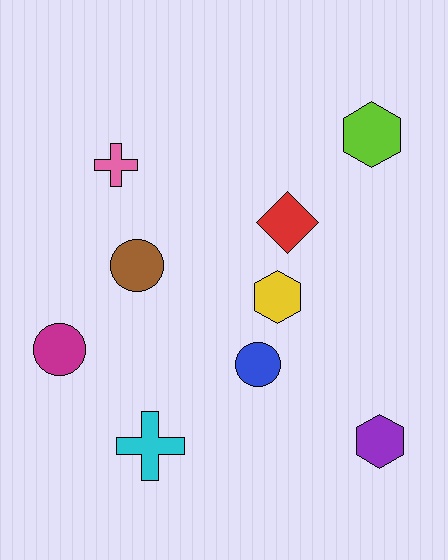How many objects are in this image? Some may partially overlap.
There are 9 objects.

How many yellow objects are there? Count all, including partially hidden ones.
There is 1 yellow object.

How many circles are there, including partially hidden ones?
There are 3 circles.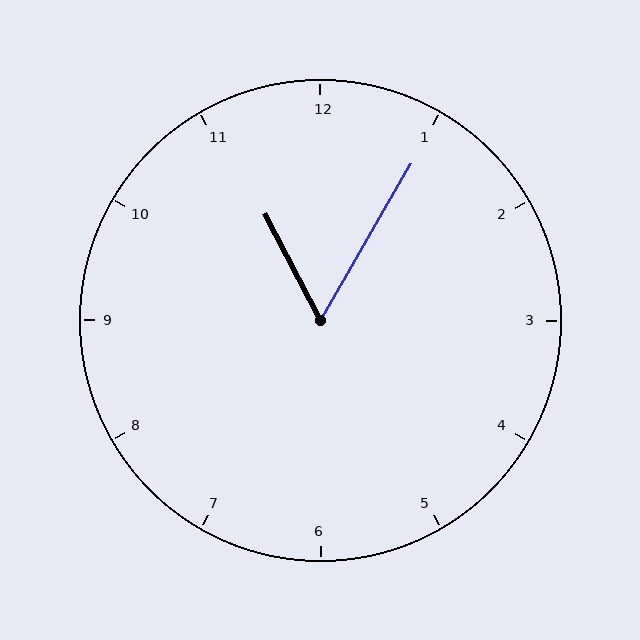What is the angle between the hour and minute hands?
Approximately 58 degrees.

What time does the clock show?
11:05.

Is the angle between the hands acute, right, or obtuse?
It is acute.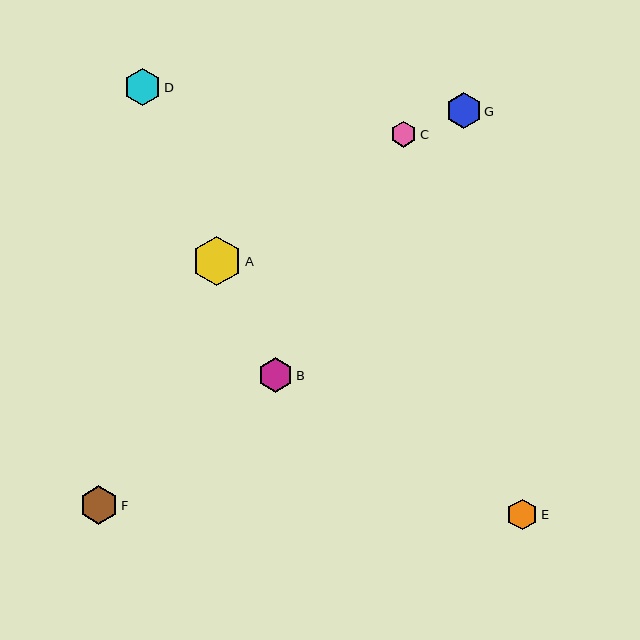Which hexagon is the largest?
Hexagon A is the largest with a size of approximately 50 pixels.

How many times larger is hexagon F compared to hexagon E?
Hexagon F is approximately 1.2 times the size of hexagon E.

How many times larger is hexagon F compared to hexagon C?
Hexagon F is approximately 1.5 times the size of hexagon C.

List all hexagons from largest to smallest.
From largest to smallest: A, F, D, G, B, E, C.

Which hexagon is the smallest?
Hexagon C is the smallest with a size of approximately 26 pixels.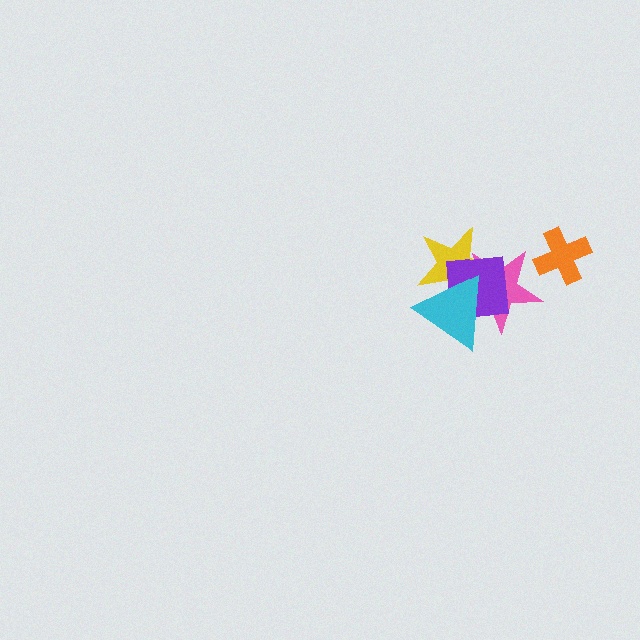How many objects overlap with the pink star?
3 objects overlap with the pink star.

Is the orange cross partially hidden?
No, no other shape covers it.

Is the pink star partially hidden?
Yes, it is partially covered by another shape.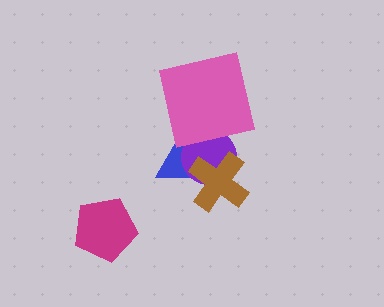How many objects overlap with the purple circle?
3 objects overlap with the purple circle.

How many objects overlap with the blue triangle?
3 objects overlap with the blue triangle.